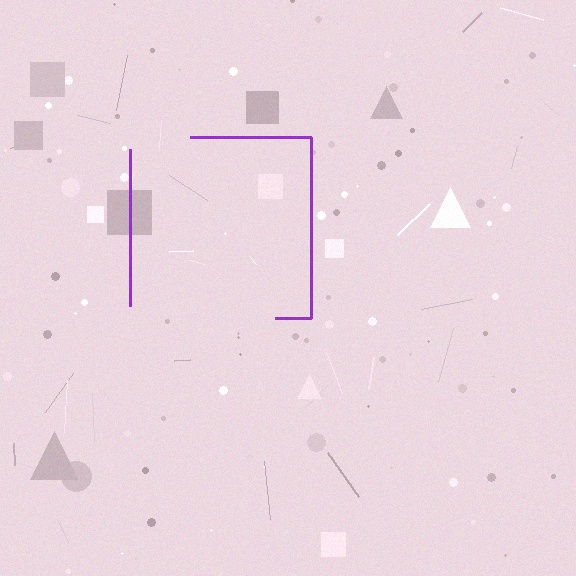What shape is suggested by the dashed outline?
The dashed outline suggests a square.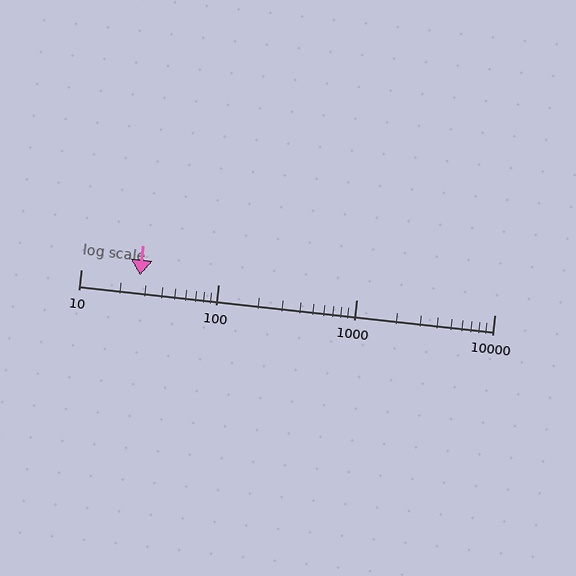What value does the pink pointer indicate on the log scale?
The pointer indicates approximately 27.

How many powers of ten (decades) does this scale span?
The scale spans 3 decades, from 10 to 10000.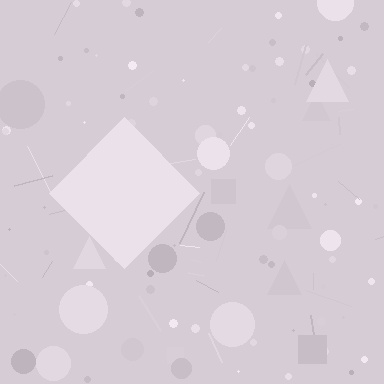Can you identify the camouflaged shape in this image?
The camouflaged shape is a diamond.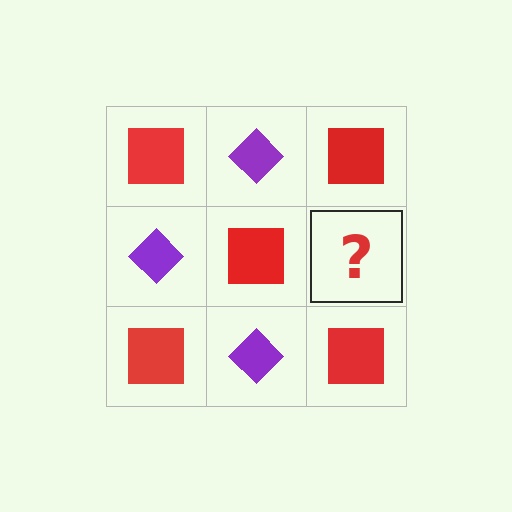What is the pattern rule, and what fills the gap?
The rule is that it alternates red square and purple diamond in a checkerboard pattern. The gap should be filled with a purple diamond.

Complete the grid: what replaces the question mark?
The question mark should be replaced with a purple diamond.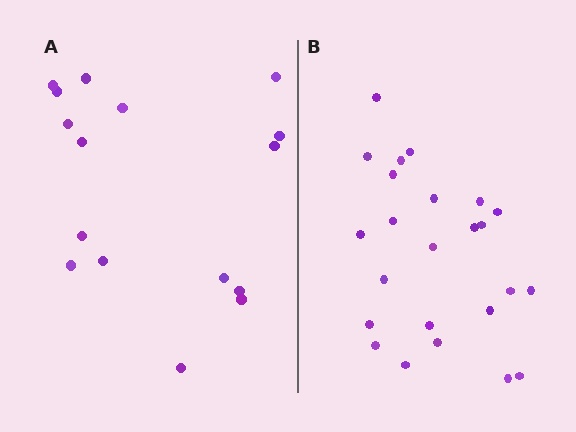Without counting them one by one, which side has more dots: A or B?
Region B (the right region) has more dots.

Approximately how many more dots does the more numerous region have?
Region B has roughly 8 or so more dots than region A.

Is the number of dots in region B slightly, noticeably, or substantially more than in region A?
Region B has substantially more. The ratio is roughly 1.5 to 1.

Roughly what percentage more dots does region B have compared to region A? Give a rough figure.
About 50% more.